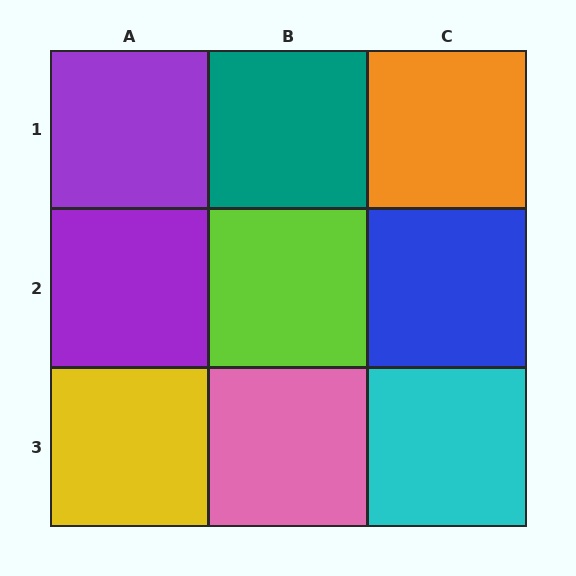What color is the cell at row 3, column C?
Cyan.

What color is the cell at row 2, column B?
Lime.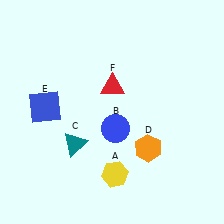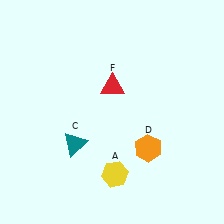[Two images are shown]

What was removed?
The blue square (E), the blue circle (B) were removed in Image 2.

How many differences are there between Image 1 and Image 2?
There are 2 differences between the two images.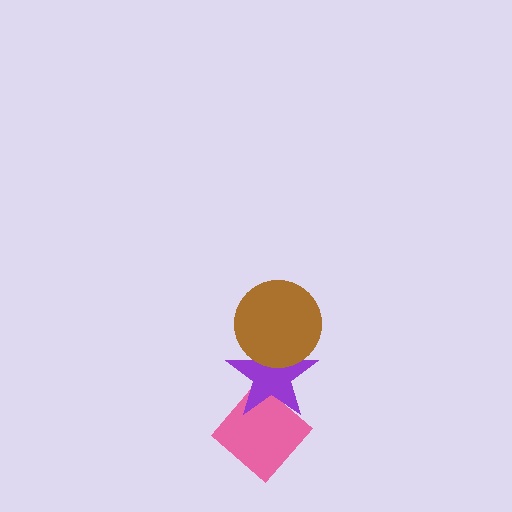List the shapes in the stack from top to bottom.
From top to bottom: the brown circle, the purple star, the pink diamond.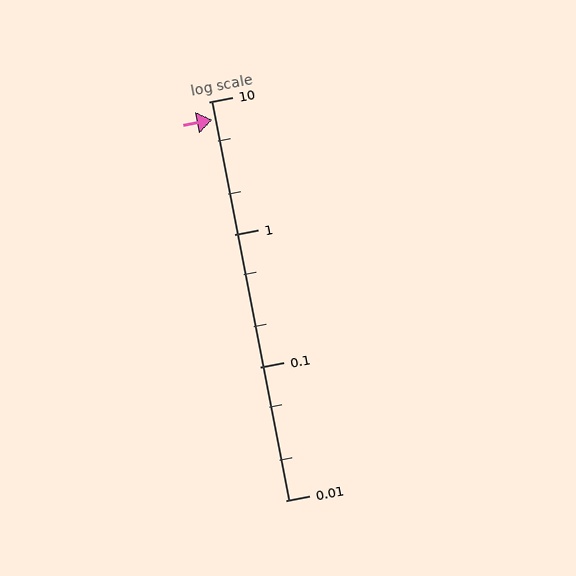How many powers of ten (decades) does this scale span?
The scale spans 3 decades, from 0.01 to 10.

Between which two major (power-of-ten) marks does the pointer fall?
The pointer is between 1 and 10.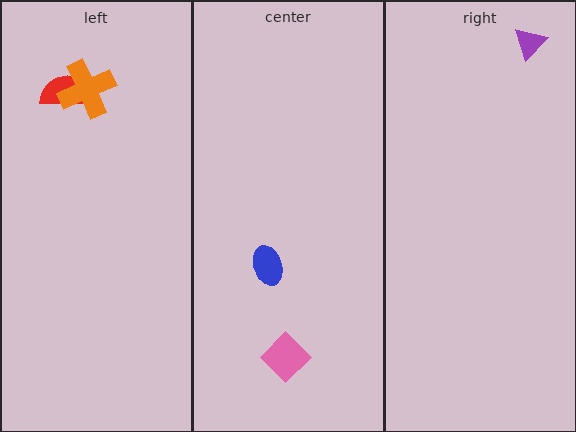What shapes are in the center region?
The pink diamond, the blue ellipse.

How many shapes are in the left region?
2.